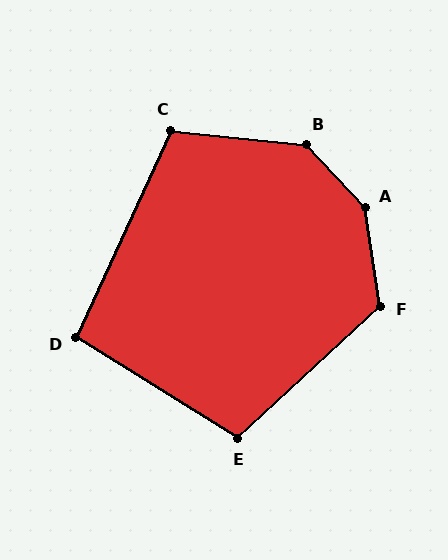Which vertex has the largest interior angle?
A, at approximately 146 degrees.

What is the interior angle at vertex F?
Approximately 124 degrees (obtuse).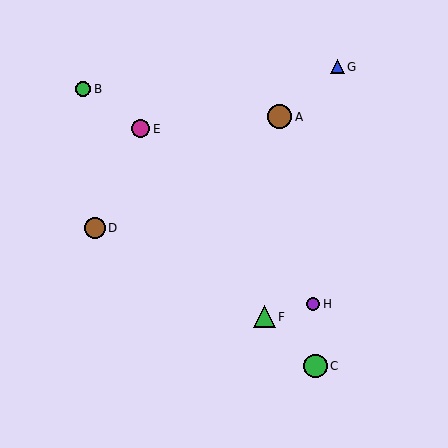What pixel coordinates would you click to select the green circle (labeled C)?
Click at (315, 366) to select the green circle C.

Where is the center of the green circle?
The center of the green circle is at (315, 366).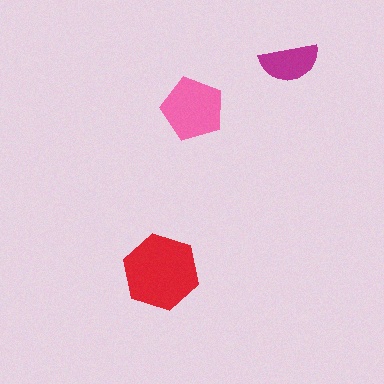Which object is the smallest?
The magenta semicircle.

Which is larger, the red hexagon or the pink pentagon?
The red hexagon.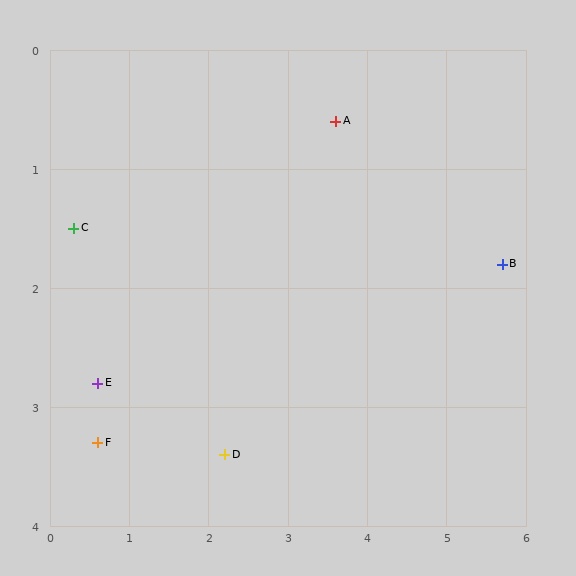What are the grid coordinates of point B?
Point B is at approximately (5.7, 1.8).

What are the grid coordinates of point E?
Point E is at approximately (0.6, 2.8).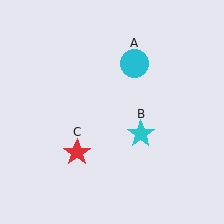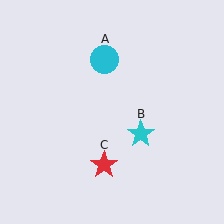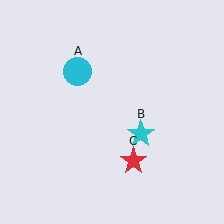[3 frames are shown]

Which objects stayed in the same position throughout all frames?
Cyan star (object B) remained stationary.